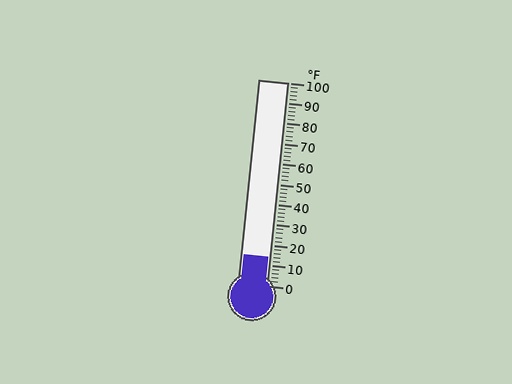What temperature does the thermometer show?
The thermometer shows approximately 14°F.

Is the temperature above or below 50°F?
The temperature is below 50°F.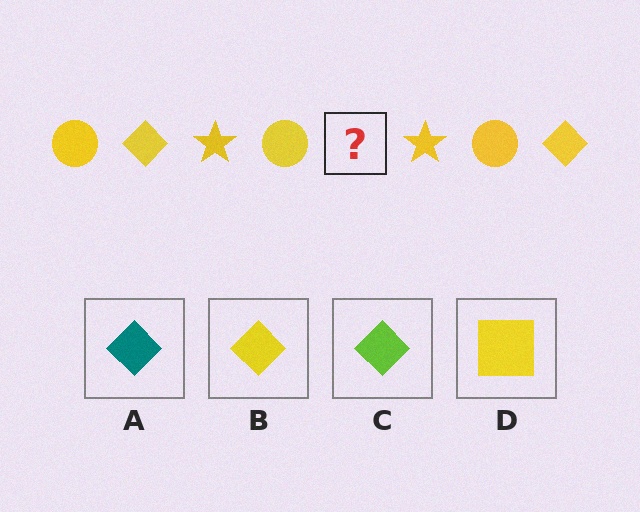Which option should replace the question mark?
Option B.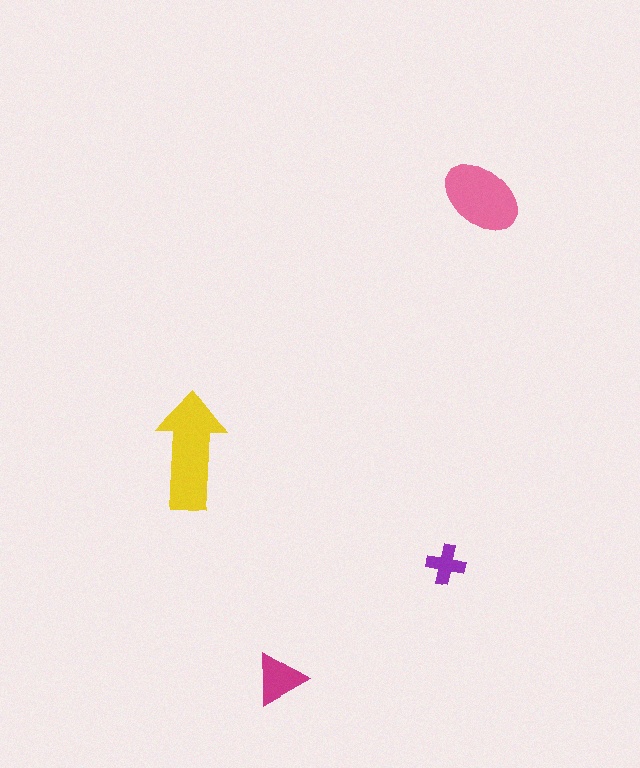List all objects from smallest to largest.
The purple cross, the magenta triangle, the pink ellipse, the yellow arrow.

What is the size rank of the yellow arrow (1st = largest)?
1st.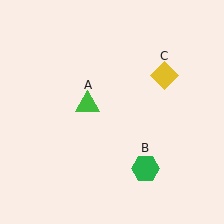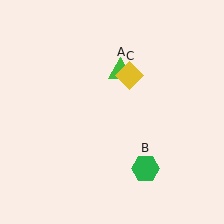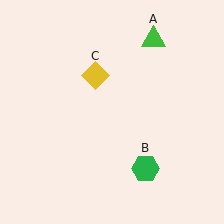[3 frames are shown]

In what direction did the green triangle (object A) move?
The green triangle (object A) moved up and to the right.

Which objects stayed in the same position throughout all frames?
Green hexagon (object B) remained stationary.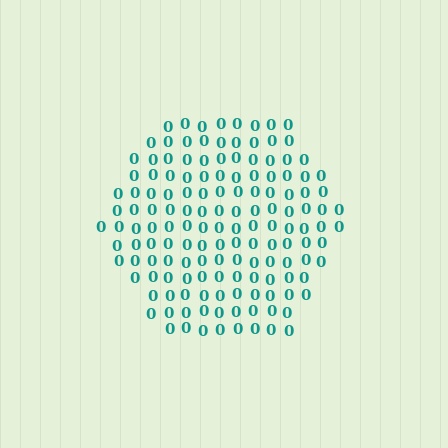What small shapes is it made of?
It is made of small digit 0's.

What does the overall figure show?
The overall figure shows a hexagon.